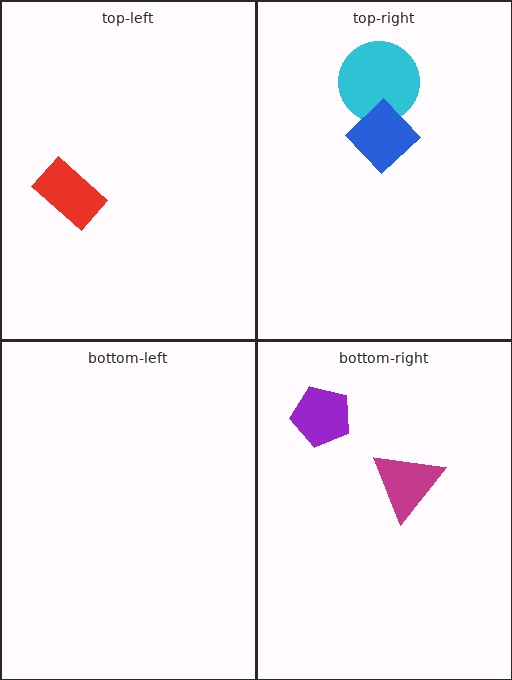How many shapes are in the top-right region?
2.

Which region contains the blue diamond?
The top-right region.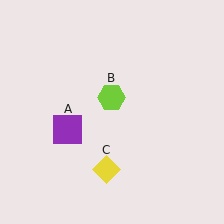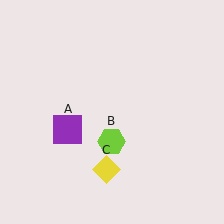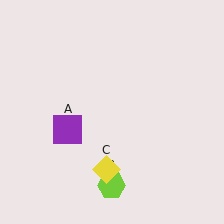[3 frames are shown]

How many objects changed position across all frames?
1 object changed position: lime hexagon (object B).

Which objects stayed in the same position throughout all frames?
Purple square (object A) and yellow diamond (object C) remained stationary.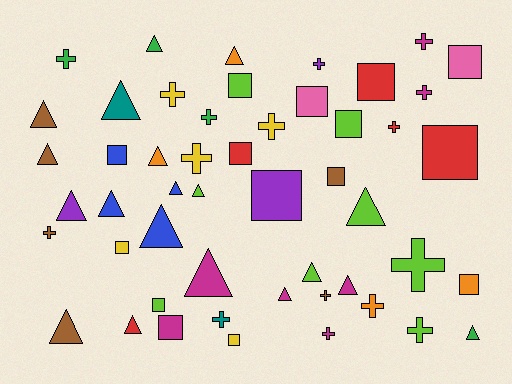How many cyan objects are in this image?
There are no cyan objects.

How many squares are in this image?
There are 15 squares.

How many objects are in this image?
There are 50 objects.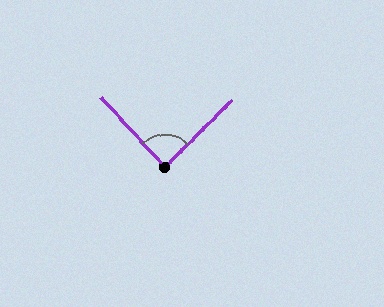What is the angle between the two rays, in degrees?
Approximately 87 degrees.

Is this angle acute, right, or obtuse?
It is approximately a right angle.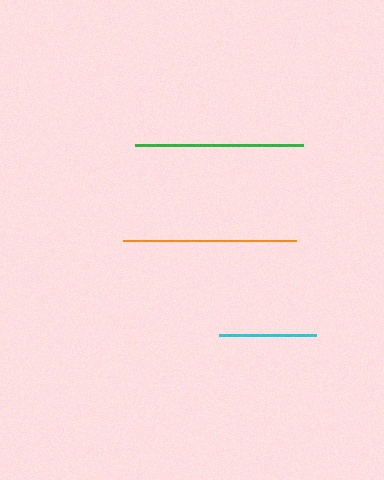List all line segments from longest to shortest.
From longest to shortest: orange, green, cyan.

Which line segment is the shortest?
The cyan line is the shortest at approximately 97 pixels.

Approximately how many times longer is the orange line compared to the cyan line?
The orange line is approximately 1.8 times the length of the cyan line.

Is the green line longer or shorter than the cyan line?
The green line is longer than the cyan line.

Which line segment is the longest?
The orange line is the longest at approximately 173 pixels.